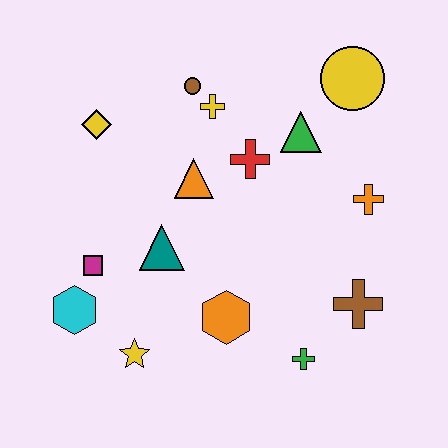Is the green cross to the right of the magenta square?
Yes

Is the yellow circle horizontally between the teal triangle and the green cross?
No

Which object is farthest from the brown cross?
The yellow diamond is farthest from the brown cross.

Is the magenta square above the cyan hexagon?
Yes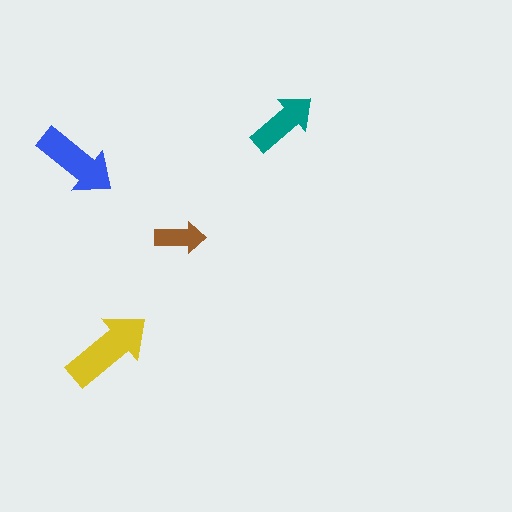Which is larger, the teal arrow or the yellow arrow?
The yellow one.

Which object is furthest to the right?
The teal arrow is rightmost.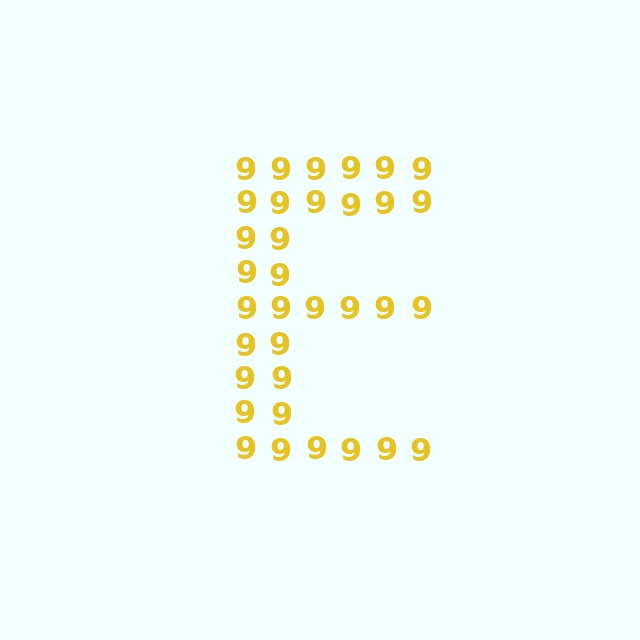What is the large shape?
The large shape is the letter E.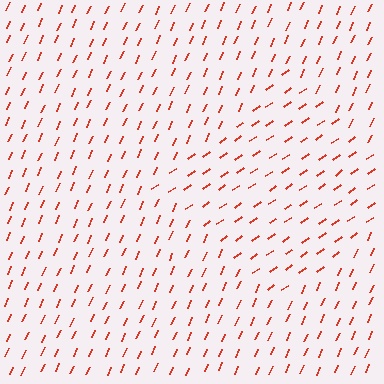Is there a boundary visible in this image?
Yes, there is a texture boundary formed by a change in line orientation.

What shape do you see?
I see a diamond.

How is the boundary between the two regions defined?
The boundary is defined purely by a change in line orientation (approximately 31 degrees difference). All lines are the same color and thickness.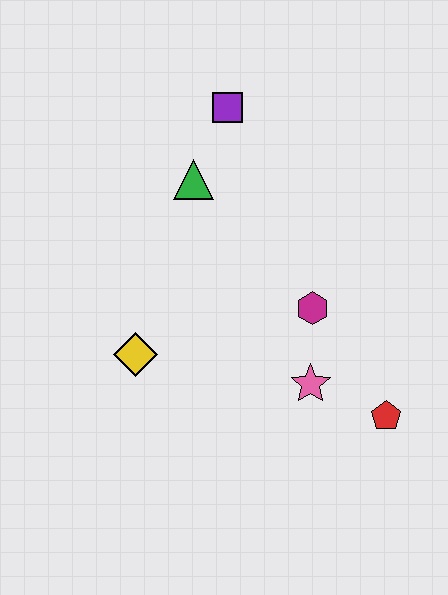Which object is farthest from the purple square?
The red pentagon is farthest from the purple square.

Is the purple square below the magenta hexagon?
No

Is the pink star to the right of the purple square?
Yes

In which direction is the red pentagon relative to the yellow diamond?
The red pentagon is to the right of the yellow diamond.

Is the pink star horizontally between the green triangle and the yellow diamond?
No